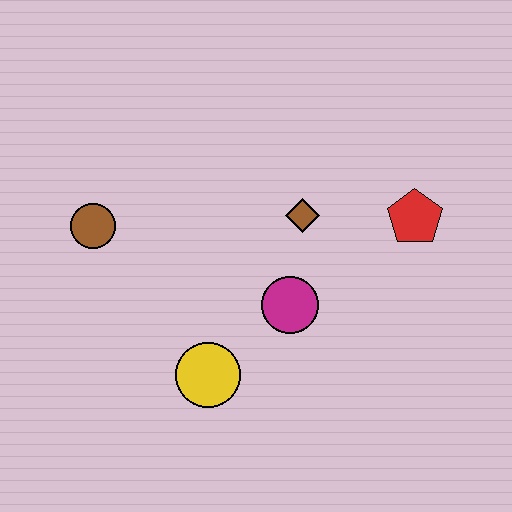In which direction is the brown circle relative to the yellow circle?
The brown circle is above the yellow circle.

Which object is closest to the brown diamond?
The magenta circle is closest to the brown diamond.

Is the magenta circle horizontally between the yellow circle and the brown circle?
No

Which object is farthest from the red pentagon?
The brown circle is farthest from the red pentagon.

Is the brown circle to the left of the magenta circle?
Yes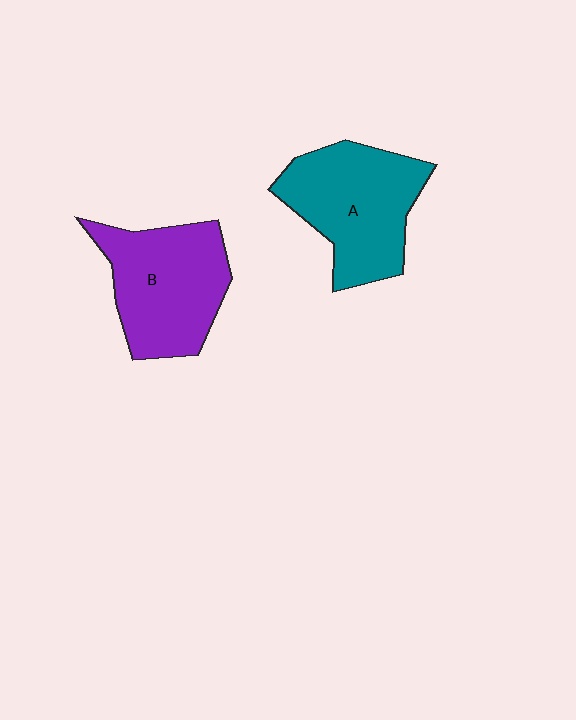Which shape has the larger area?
Shape A (teal).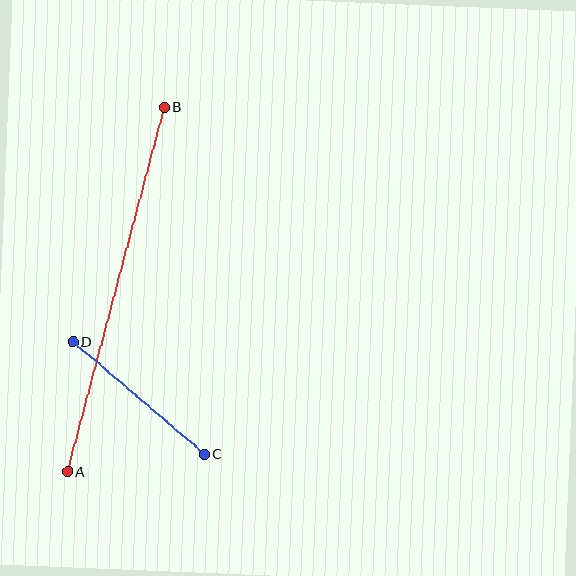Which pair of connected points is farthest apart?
Points A and B are farthest apart.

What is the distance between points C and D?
The distance is approximately 173 pixels.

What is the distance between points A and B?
The distance is approximately 377 pixels.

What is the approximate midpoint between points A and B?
The midpoint is at approximately (116, 289) pixels.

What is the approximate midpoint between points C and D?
The midpoint is at approximately (139, 398) pixels.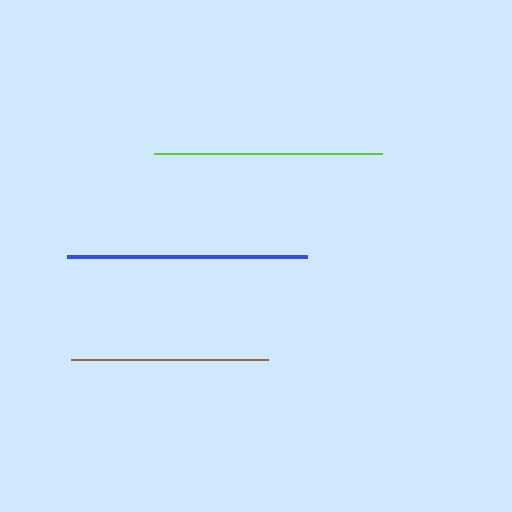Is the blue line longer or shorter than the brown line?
The blue line is longer than the brown line.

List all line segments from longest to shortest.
From longest to shortest: blue, lime, brown.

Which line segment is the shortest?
The brown line is the shortest at approximately 198 pixels.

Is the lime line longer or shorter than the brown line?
The lime line is longer than the brown line.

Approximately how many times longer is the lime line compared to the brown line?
The lime line is approximately 1.2 times the length of the brown line.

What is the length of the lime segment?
The lime segment is approximately 228 pixels long.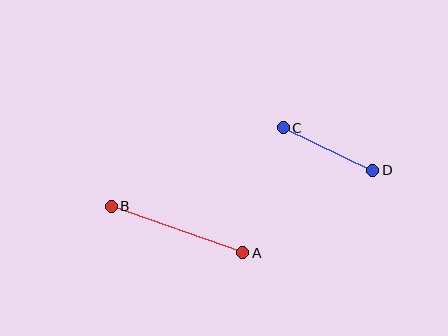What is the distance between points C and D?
The distance is approximately 99 pixels.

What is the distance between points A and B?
The distance is approximately 140 pixels.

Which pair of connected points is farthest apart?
Points A and B are farthest apart.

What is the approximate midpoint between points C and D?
The midpoint is at approximately (328, 149) pixels.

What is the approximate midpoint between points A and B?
The midpoint is at approximately (177, 230) pixels.